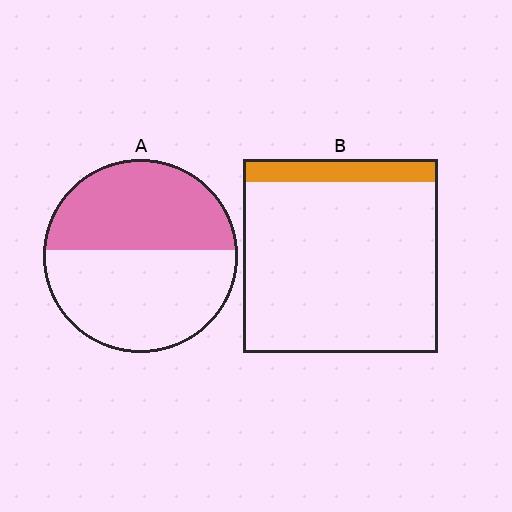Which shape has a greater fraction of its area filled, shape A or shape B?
Shape A.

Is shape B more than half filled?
No.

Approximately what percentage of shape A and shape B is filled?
A is approximately 45% and B is approximately 10%.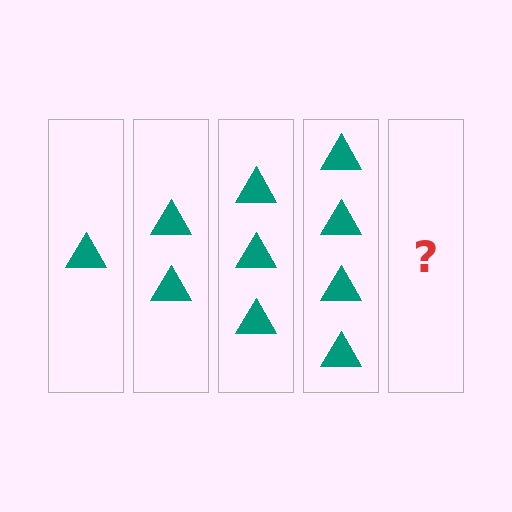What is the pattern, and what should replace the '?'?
The pattern is that each step adds one more triangle. The '?' should be 5 triangles.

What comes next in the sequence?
The next element should be 5 triangles.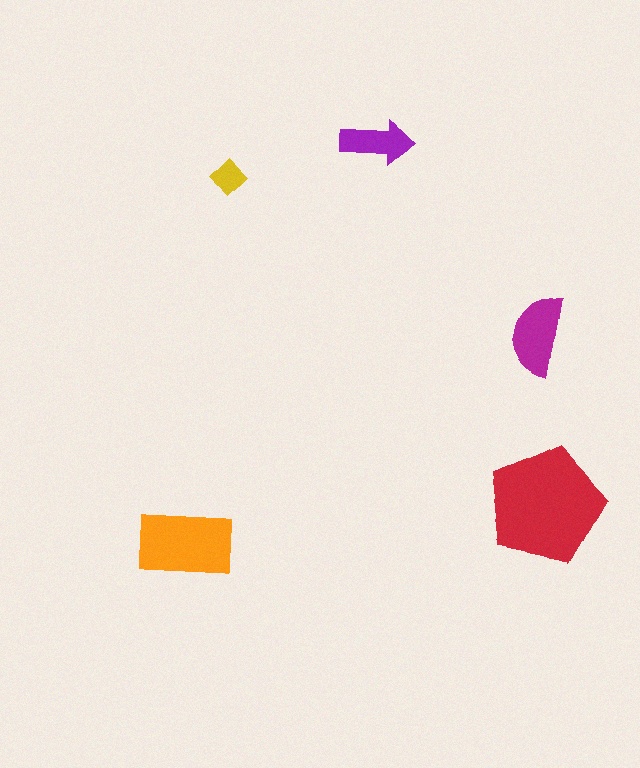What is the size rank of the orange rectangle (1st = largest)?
2nd.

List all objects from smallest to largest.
The yellow diamond, the purple arrow, the magenta semicircle, the orange rectangle, the red pentagon.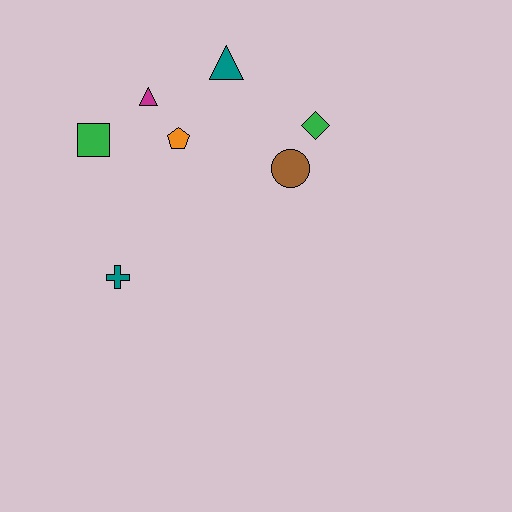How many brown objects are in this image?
There is 1 brown object.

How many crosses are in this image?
There is 1 cross.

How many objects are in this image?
There are 7 objects.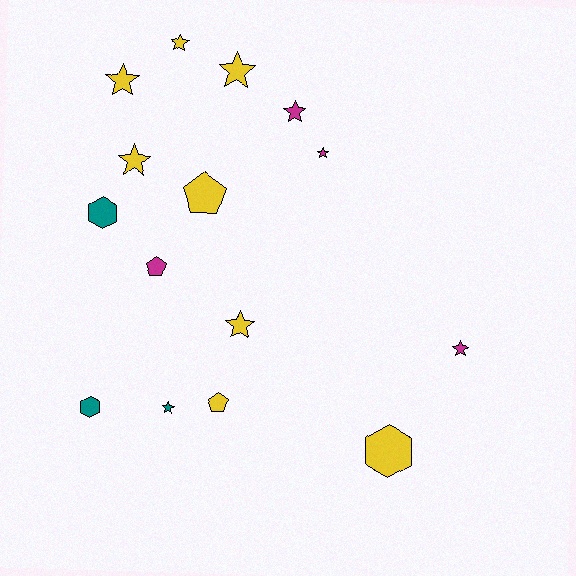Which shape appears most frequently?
Star, with 9 objects.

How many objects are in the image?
There are 15 objects.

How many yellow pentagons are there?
There are 2 yellow pentagons.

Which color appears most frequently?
Yellow, with 8 objects.